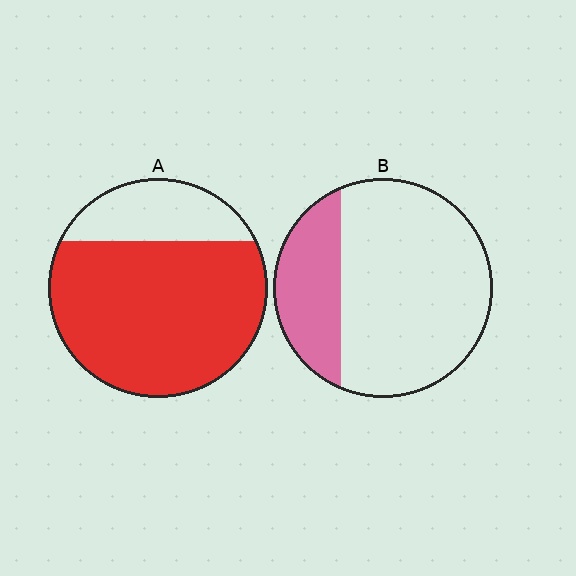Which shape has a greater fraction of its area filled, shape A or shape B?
Shape A.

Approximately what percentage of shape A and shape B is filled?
A is approximately 75% and B is approximately 25%.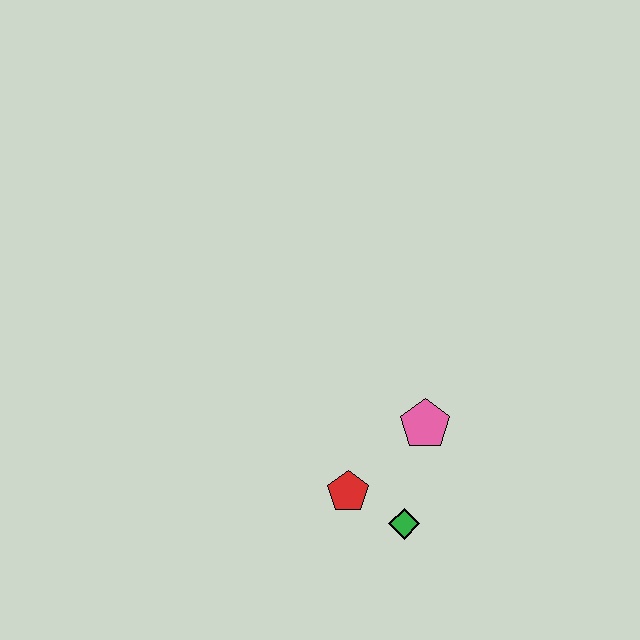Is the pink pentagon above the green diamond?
Yes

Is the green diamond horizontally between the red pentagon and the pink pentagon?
Yes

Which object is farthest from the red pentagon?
The pink pentagon is farthest from the red pentagon.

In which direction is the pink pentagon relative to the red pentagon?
The pink pentagon is to the right of the red pentagon.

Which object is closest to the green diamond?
The red pentagon is closest to the green diamond.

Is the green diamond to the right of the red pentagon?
Yes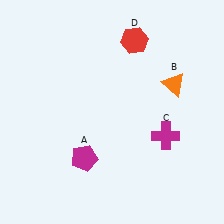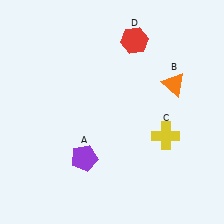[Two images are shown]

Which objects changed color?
A changed from magenta to purple. C changed from magenta to yellow.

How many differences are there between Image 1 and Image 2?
There are 2 differences between the two images.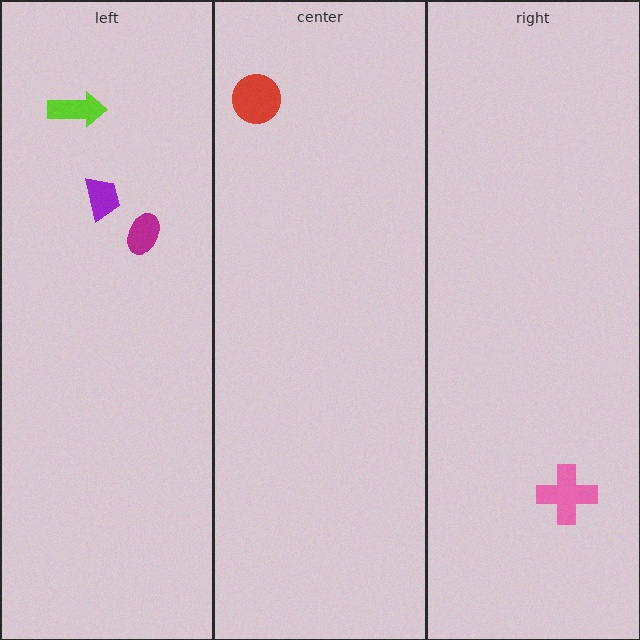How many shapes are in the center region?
1.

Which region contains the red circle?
The center region.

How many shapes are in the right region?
1.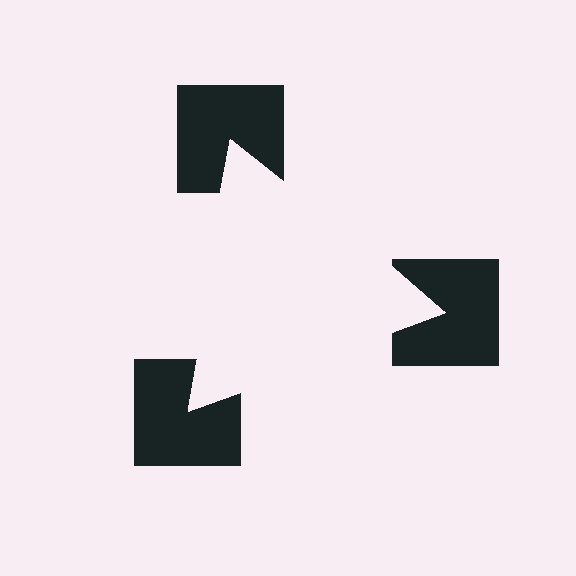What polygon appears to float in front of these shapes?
An illusory triangle — its edges are inferred from the aligned wedge cuts in the notched squares, not physically drawn.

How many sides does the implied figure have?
3 sides.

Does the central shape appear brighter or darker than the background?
It typically appears slightly brighter than the background, even though no actual brightness change is drawn.